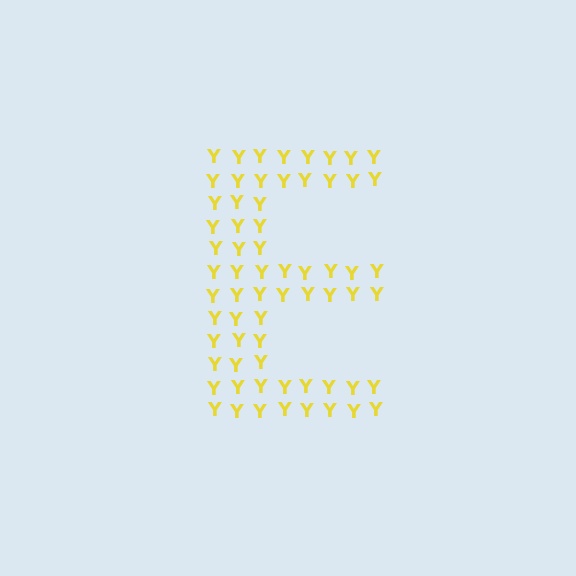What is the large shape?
The large shape is the letter E.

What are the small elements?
The small elements are letter Y's.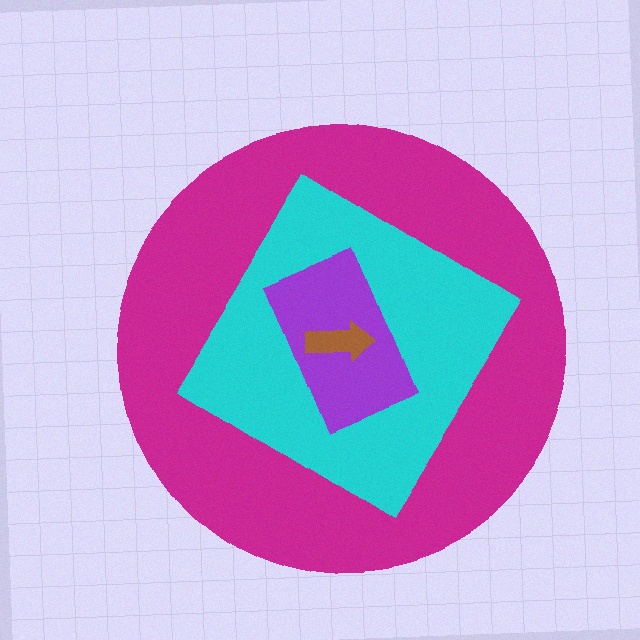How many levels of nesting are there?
4.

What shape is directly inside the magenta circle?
The cyan diamond.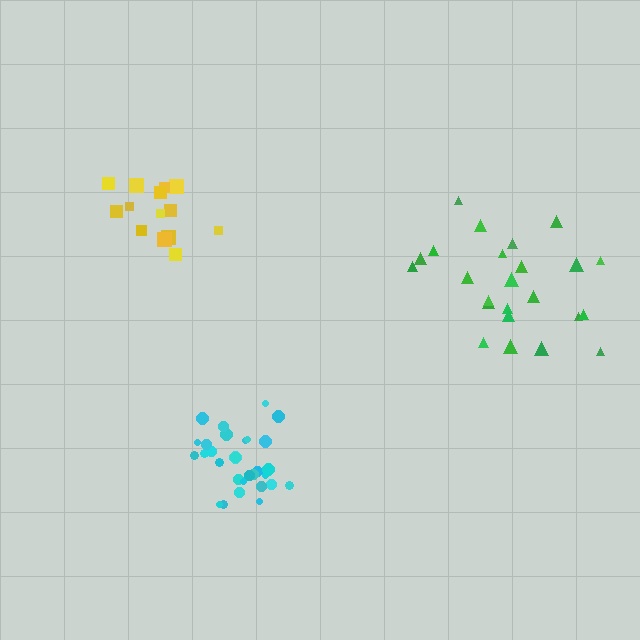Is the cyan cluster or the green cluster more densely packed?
Cyan.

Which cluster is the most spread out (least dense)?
Green.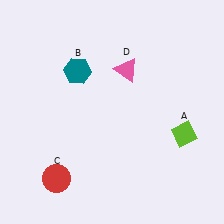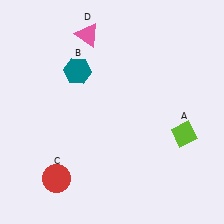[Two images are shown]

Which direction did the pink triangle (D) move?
The pink triangle (D) moved left.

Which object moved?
The pink triangle (D) moved left.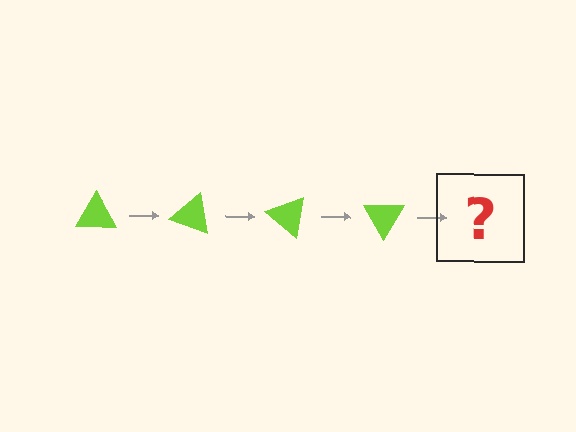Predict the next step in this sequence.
The next step is a lime triangle rotated 80 degrees.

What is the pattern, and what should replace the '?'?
The pattern is that the triangle rotates 20 degrees each step. The '?' should be a lime triangle rotated 80 degrees.